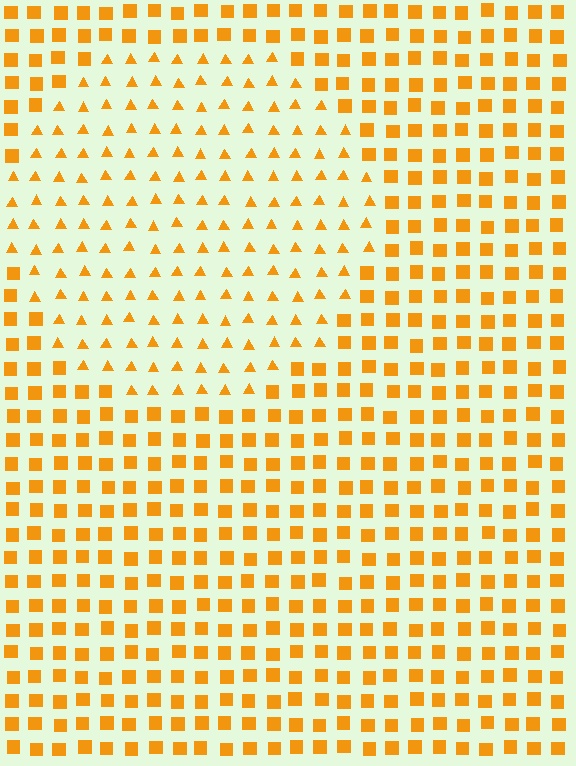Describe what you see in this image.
The image is filled with small orange elements arranged in a uniform grid. A circle-shaped region contains triangles, while the surrounding area contains squares. The boundary is defined purely by the change in element shape.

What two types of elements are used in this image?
The image uses triangles inside the circle region and squares outside it.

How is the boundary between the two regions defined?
The boundary is defined by a change in element shape: triangles inside vs. squares outside. All elements share the same color and spacing.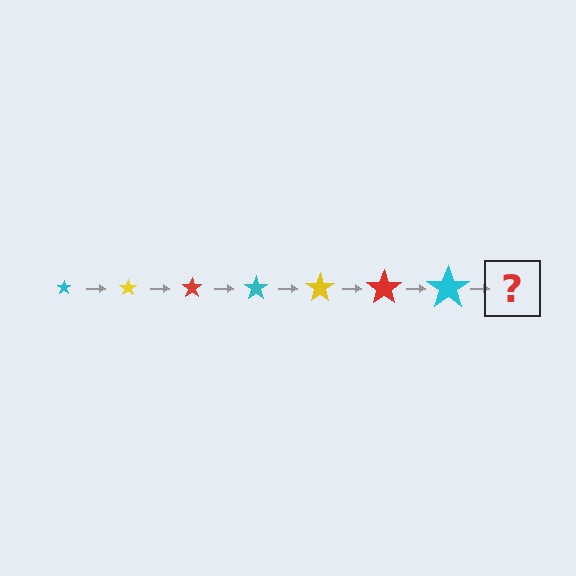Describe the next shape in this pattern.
It should be a yellow star, larger than the previous one.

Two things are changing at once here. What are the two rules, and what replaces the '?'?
The two rules are that the star grows larger each step and the color cycles through cyan, yellow, and red. The '?' should be a yellow star, larger than the previous one.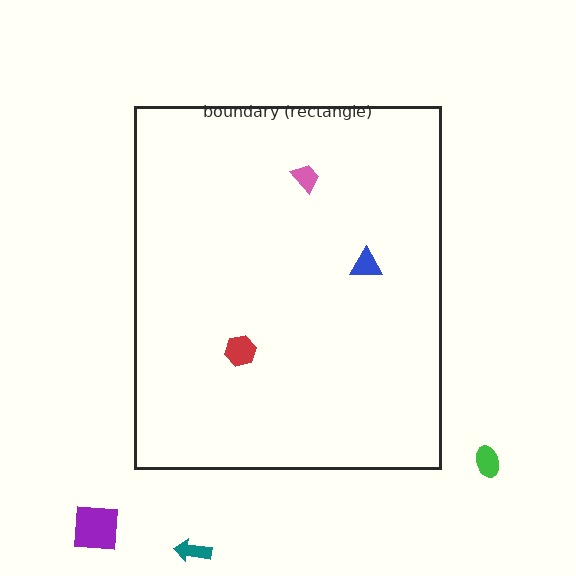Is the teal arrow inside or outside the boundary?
Outside.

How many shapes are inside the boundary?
3 inside, 3 outside.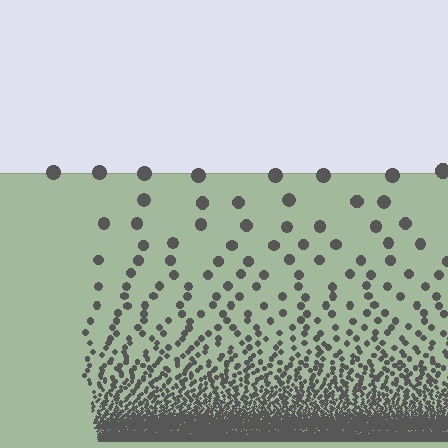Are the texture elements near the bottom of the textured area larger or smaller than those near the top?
Smaller. The gradient is inverted — elements near the bottom are smaller and denser.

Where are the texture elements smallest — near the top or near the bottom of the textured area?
Near the bottom.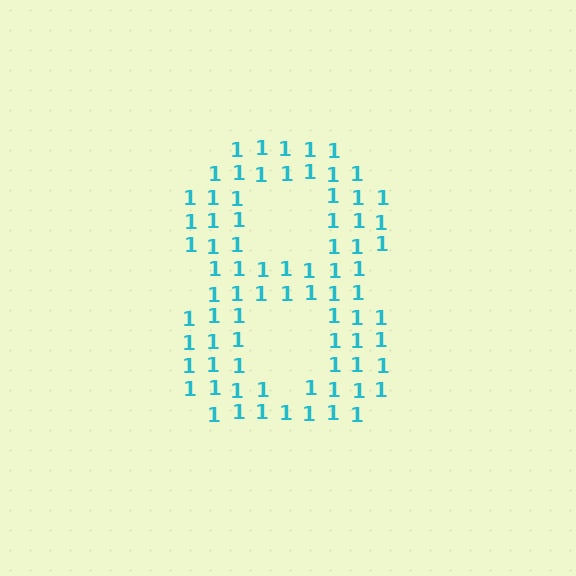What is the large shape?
The large shape is the digit 8.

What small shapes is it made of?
It is made of small digit 1's.